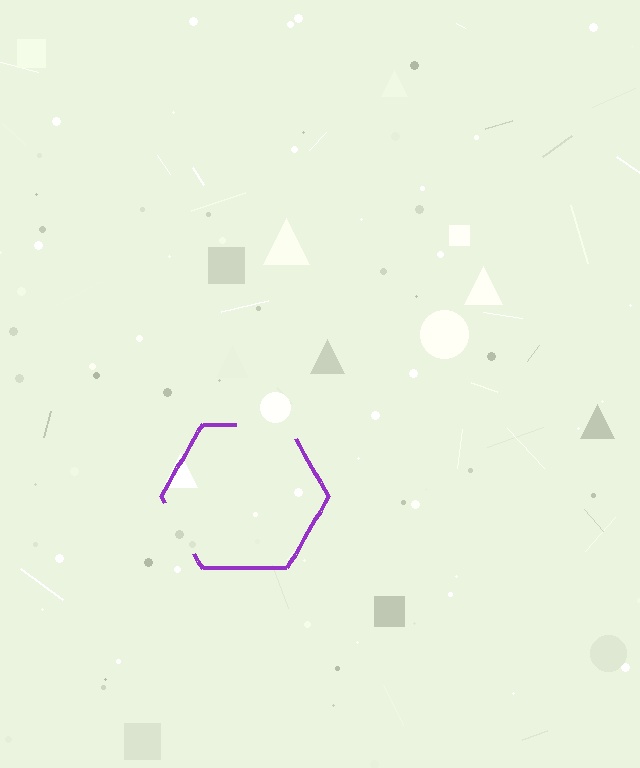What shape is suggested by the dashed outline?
The dashed outline suggests a hexagon.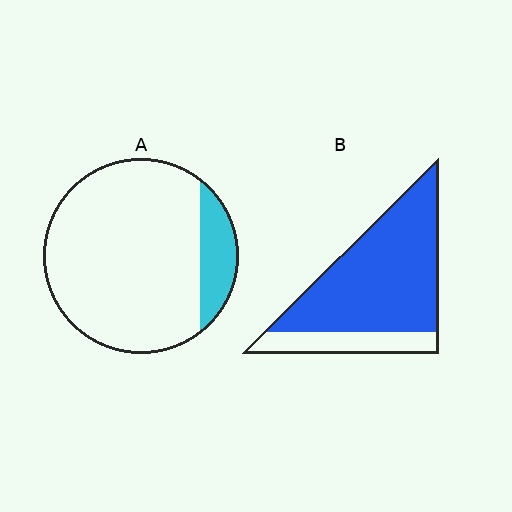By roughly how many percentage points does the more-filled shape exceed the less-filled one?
By roughly 65 percentage points (B over A).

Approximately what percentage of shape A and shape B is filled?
A is approximately 15% and B is approximately 80%.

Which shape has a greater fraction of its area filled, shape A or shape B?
Shape B.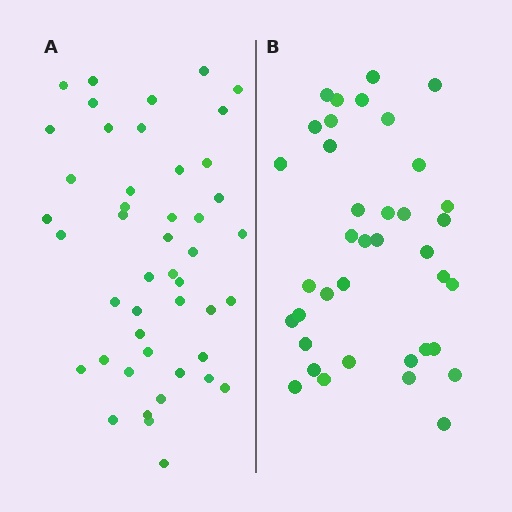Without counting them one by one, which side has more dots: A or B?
Region A (the left region) has more dots.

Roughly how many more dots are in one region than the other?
Region A has roughly 8 or so more dots than region B.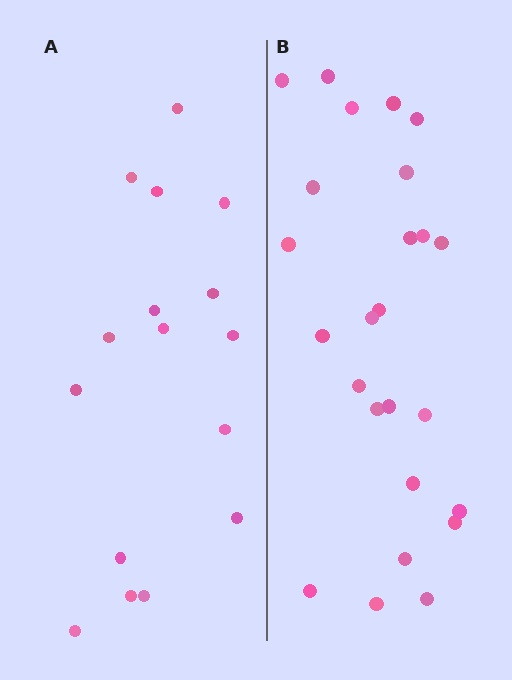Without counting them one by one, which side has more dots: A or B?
Region B (the right region) has more dots.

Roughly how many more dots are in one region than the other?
Region B has roughly 8 or so more dots than region A.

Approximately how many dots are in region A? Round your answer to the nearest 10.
About 20 dots. (The exact count is 16, which rounds to 20.)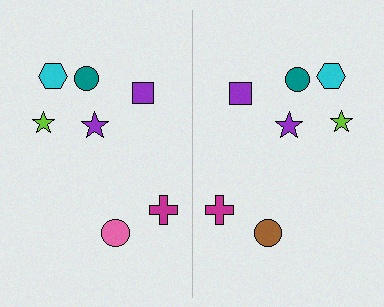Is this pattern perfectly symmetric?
No, the pattern is not perfectly symmetric. The brown circle on the right side breaks the symmetry — its mirror counterpart is pink.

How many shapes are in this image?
There are 14 shapes in this image.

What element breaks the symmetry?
The brown circle on the right side breaks the symmetry — its mirror counterpart is pink.